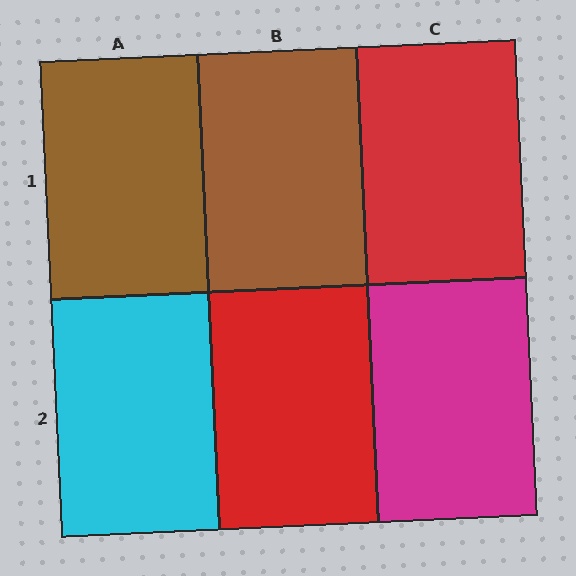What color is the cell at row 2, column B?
Red.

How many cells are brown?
2 cells are brown.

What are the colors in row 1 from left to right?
Brown, brown, red.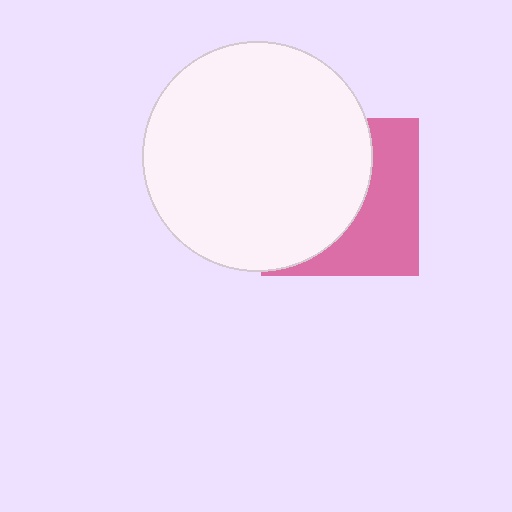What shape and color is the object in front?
The object in front is a white circle.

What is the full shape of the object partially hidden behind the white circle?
The partially hidden object is a pink square.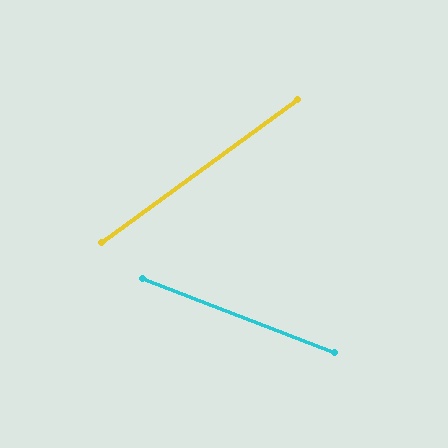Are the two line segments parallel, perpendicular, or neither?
Neither parallel nor perpendicular — they differ by about 57°.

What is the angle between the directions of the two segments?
Approximately 57 degrees.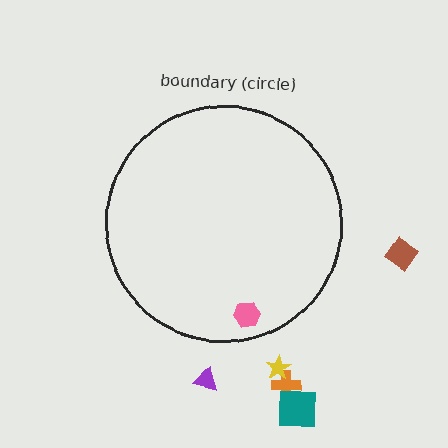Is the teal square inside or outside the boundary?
Outside.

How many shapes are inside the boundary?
1 inside, 5 outside.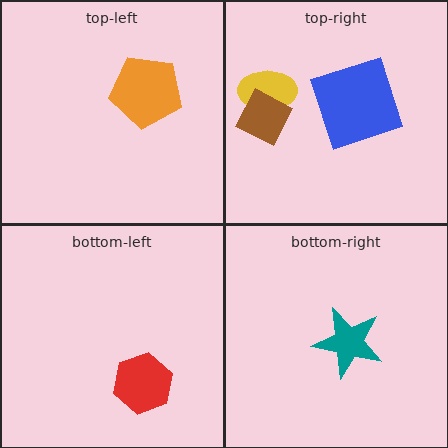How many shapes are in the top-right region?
3.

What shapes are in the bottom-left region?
The red hexagon.